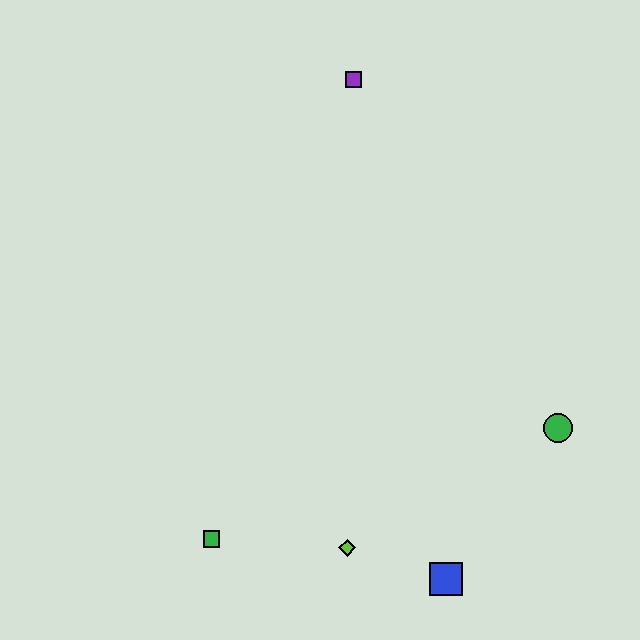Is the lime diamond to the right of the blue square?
No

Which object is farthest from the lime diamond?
The purple square is farthest from the lime diamond.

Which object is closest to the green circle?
The blue square is closest to the green circle.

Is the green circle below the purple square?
Yes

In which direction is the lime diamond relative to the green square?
The lime diamond is to the right of the green square.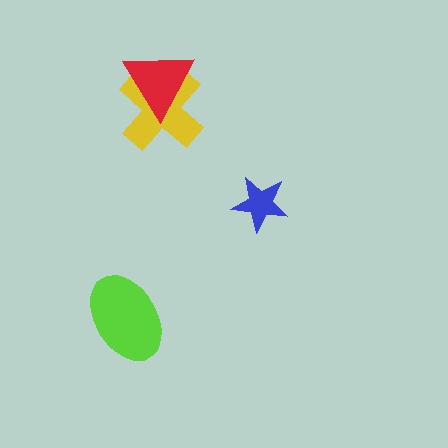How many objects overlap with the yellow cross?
1 object overlaps with the yellow cross.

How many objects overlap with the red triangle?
1 object overlaps with the red triangle.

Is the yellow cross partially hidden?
Yes, it is partially covered by another shape.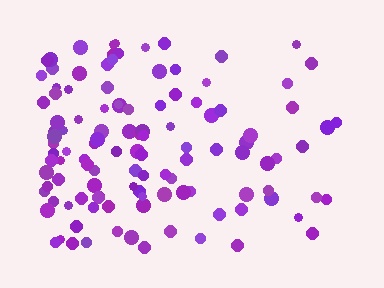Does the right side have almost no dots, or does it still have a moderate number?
Still a moderate number, just noticeably fewer than the left.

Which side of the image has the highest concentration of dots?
The left.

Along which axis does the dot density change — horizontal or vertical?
Horizontal.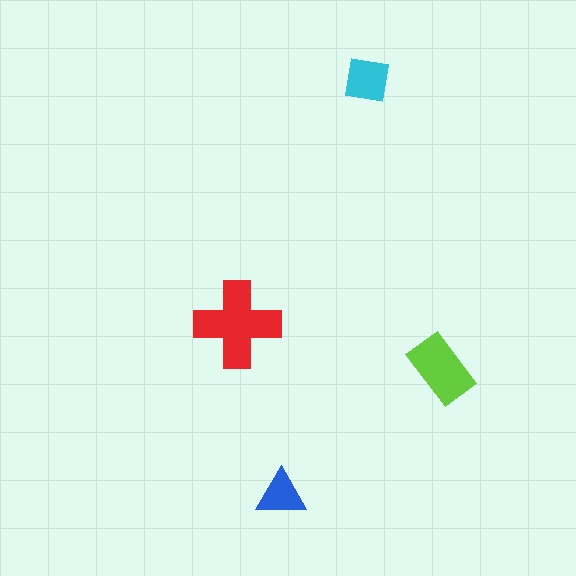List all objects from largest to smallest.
The red cross, the lime rectangle, the cyan square, the blue triangle.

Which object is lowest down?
The blue triangle is bottommost.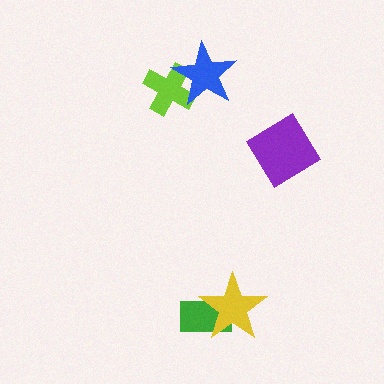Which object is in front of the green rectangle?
The yellow star is in front of the green rectangle.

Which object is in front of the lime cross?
The blue star is in front of the lime cross.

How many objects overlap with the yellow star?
1 object overlaps with the yellow star.